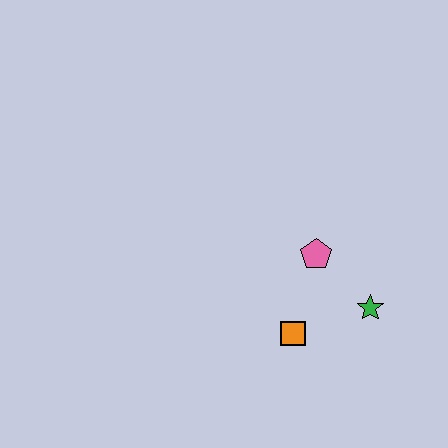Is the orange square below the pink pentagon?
Yes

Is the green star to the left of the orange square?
No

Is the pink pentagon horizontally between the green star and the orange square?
Yes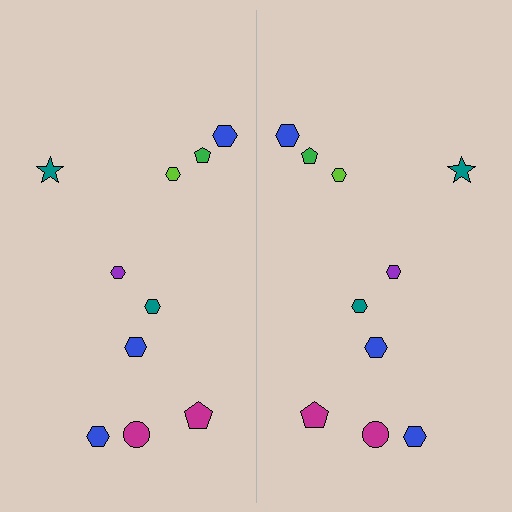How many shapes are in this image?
There are 20 shapes in this image.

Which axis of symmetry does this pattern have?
The pattern has a vertical axis of symmetry running through the center of the image.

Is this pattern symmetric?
Yes, this pattern has bilateral (reflection) symmetry.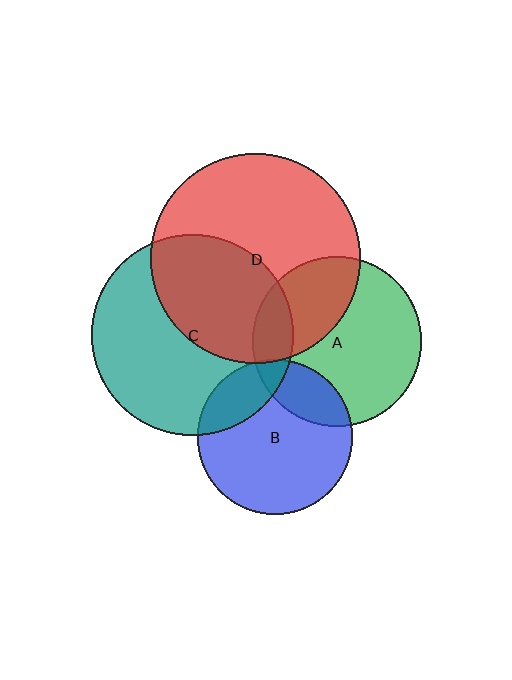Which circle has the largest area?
Circle D (red).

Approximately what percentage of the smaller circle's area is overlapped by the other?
Approximately 15%.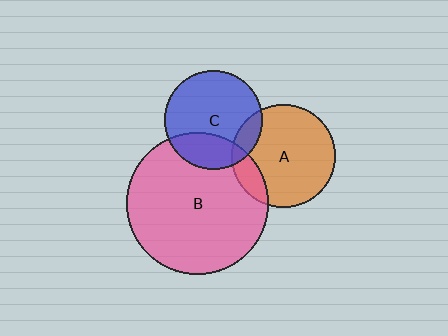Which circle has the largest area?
Circle B (pink).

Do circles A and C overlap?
Yes.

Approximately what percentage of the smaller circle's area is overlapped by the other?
Approximately 15%.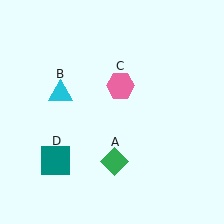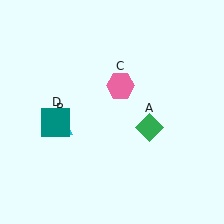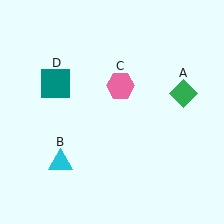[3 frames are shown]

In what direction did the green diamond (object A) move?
The green diamond (object A) moved up and to the right.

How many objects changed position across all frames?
3 objects changed position: green diamond (object A), cyan triangle (object B), teal square (object D).